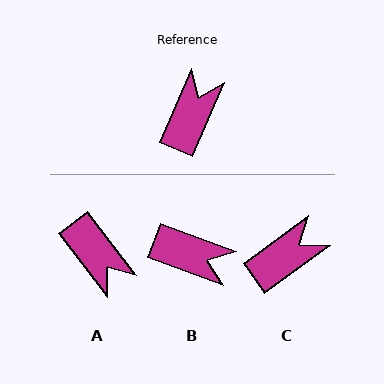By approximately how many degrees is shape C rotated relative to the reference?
Approximately 31 degrees clockwise.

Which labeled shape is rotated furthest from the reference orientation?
A, about 119 degrees away.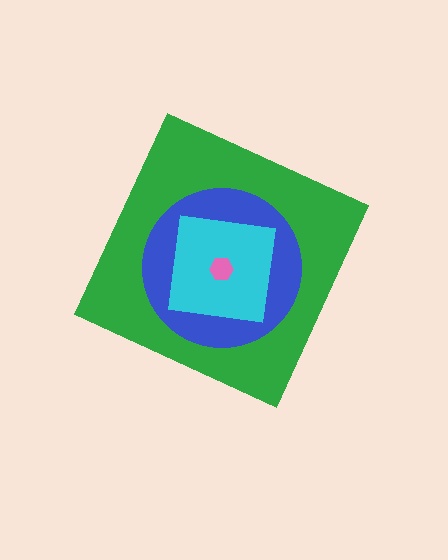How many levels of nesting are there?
4.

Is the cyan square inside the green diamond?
Yes.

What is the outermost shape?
The green diamond.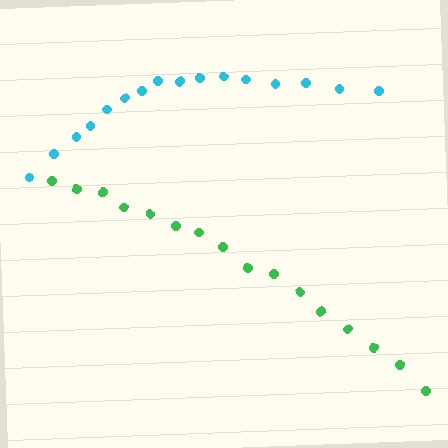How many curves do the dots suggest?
There are 2 distinct paths.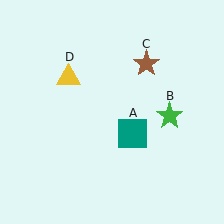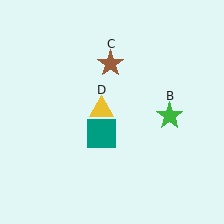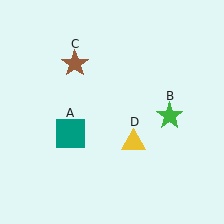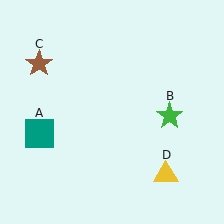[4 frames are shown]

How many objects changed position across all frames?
3 objects changed position: teal square (object A), brown star (object C), yellow triangle (object D).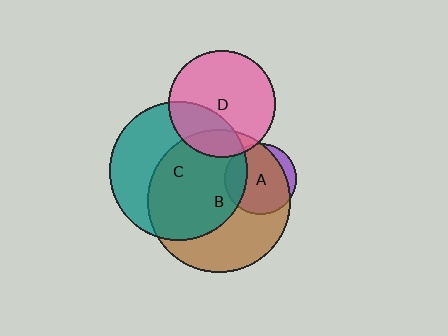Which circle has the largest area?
Circle B (brown).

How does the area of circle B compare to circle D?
Approximately 1.8 times.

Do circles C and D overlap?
Yes.